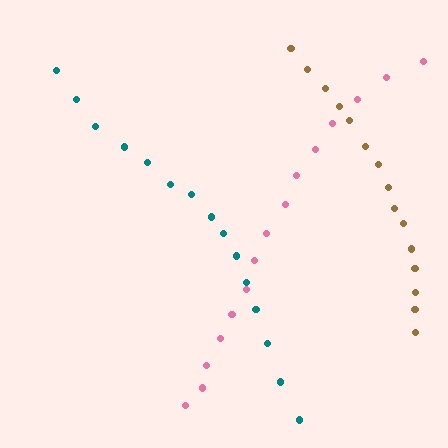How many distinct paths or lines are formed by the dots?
There are 3 distinct paths.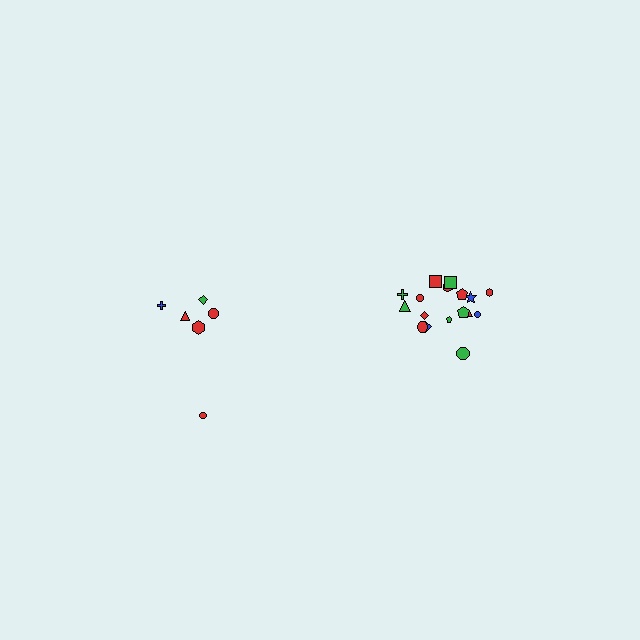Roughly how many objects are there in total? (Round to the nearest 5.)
Roughly 25 objects in total.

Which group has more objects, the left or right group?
The right group.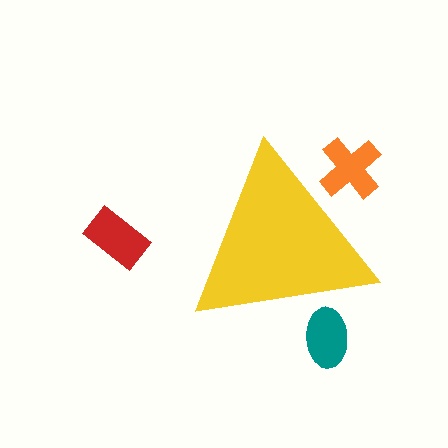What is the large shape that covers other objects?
A yellow triangle.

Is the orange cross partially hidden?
Yes, the orange cross is partially hidden behind the yellow triangle.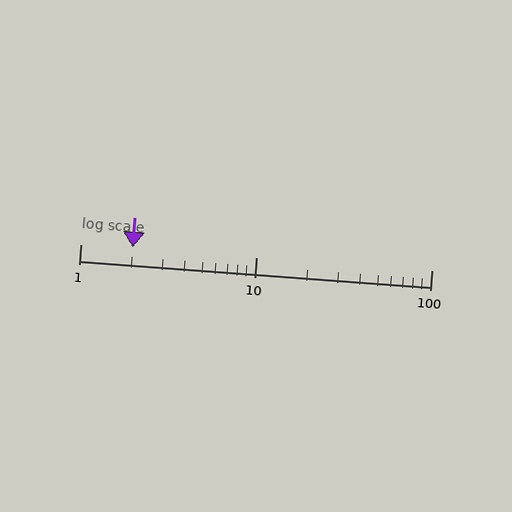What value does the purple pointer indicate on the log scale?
The pointer indicates approximately 2.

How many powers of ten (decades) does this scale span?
The scale spans 2 decades, from 1 to 100.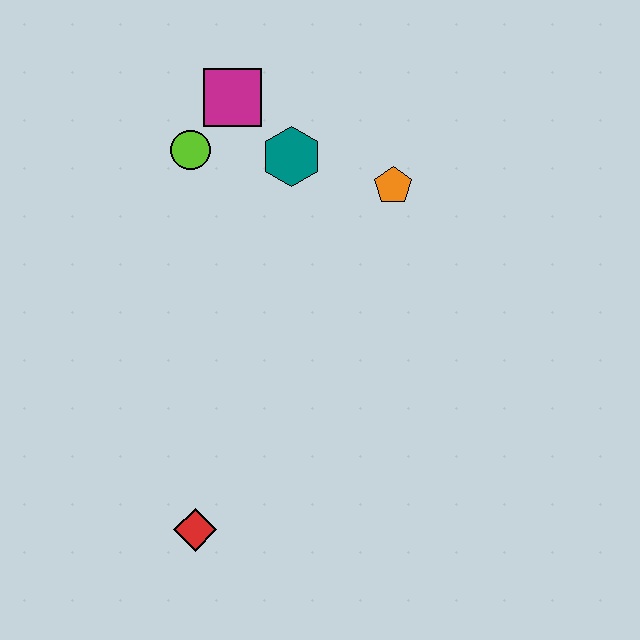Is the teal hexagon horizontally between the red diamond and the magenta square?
No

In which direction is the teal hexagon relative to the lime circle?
The teal hexagon is to the right of the lime circle.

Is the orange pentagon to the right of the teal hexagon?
Yes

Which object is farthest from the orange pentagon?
The red diamond is farthest from the orange pentagon.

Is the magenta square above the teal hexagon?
Yes